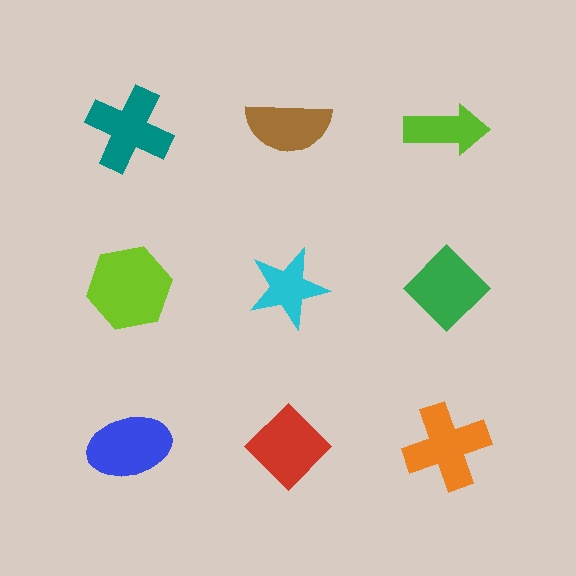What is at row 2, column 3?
A green diamond.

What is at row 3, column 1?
A blue ellipse.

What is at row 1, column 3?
A lime arrow.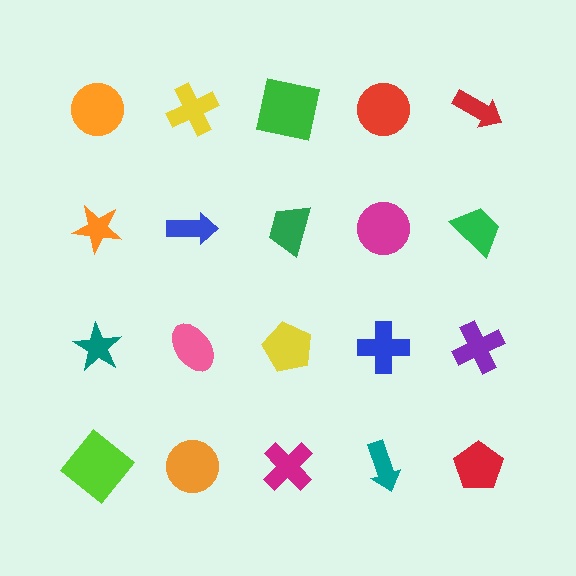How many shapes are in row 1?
5 shapes.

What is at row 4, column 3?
A magenta cross.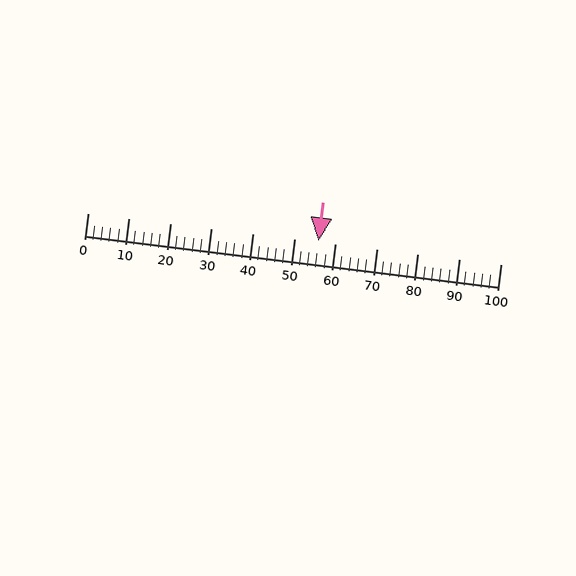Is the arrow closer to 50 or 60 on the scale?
The arrow is closer to 60.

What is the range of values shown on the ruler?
The ruler shows values from 0 to 100.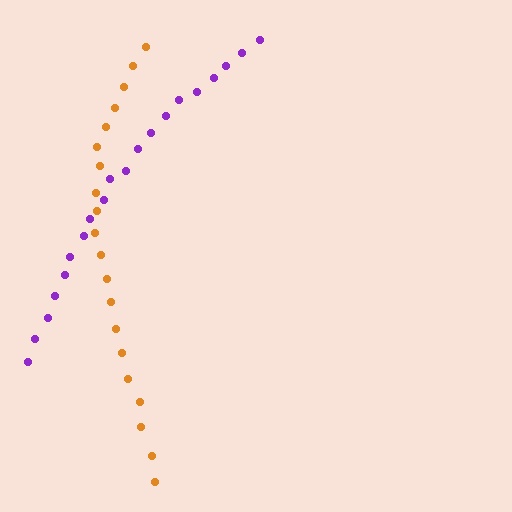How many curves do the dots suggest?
There are 2 distinct paths.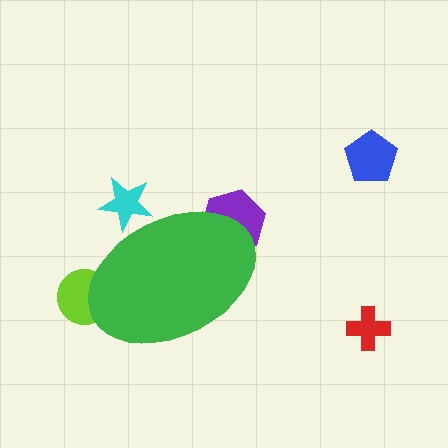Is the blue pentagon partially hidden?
No, the blue pentagon is fully visible.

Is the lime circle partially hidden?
Yes, the lime circle is partially hidden behind the green ellipse.